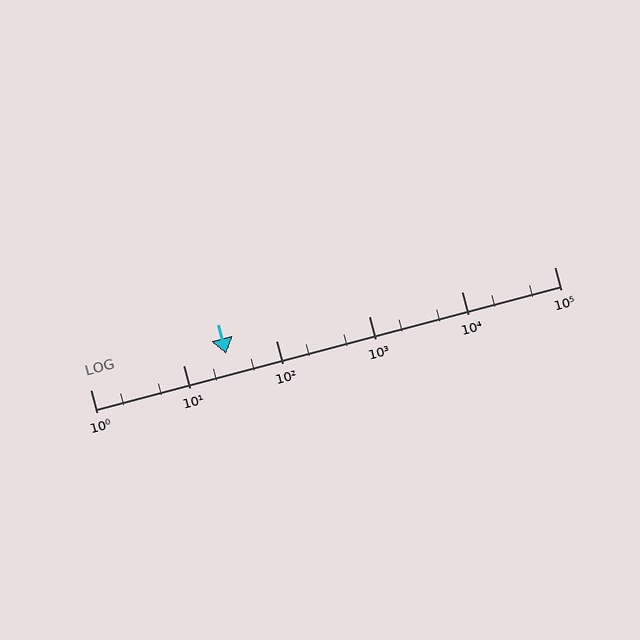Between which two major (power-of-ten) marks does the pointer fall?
The pointer is between 10 and 100.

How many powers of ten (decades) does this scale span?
The scale spans 5 decades, from 1 to 100000.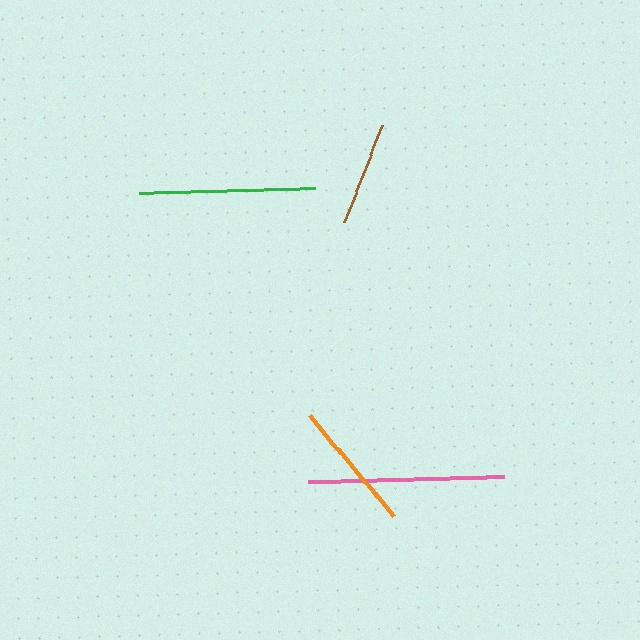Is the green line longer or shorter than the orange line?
The green line is longer than the orange line.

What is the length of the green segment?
The green segment is approximately 176 pixels long.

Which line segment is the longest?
The pink line is the longest at approximately 197 pixels.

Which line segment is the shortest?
The brown line is the shortest at approximately 104 pixels.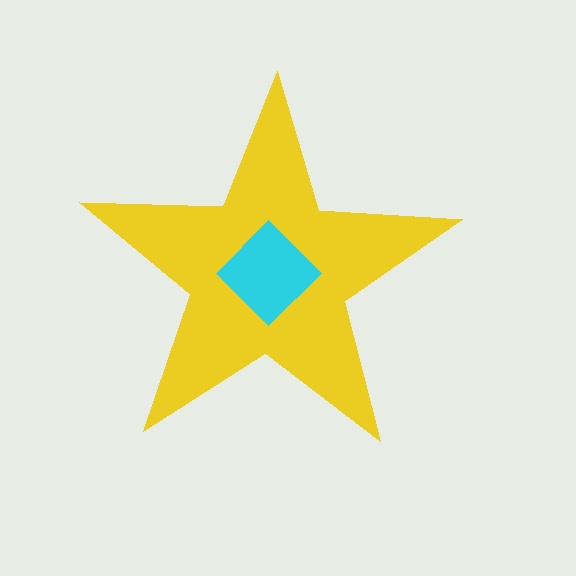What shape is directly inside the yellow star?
The cyan diamond.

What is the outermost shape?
The yellow star.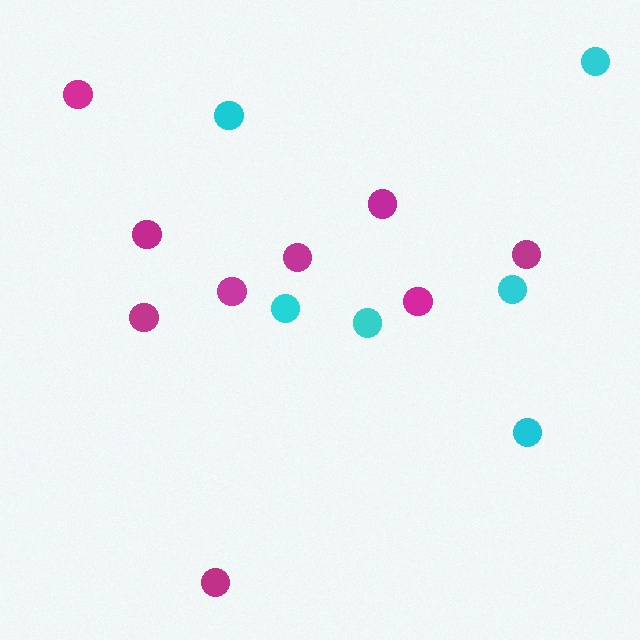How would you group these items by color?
There are 2 groups: one group of magenta circles (9) and one group of cyan circles (6).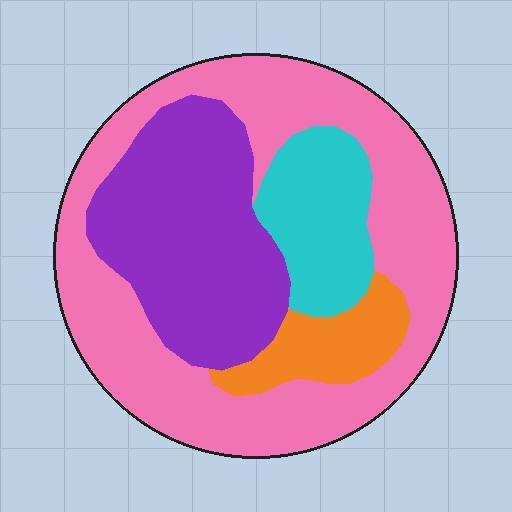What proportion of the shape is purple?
Purple takes up about one quarter (1/4) of the shape.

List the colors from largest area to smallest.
From largest to smallest: pink, purple, cyan, orange.